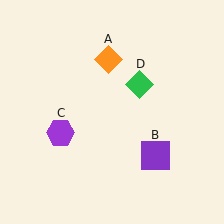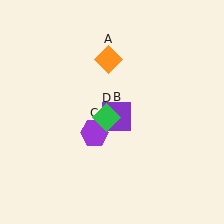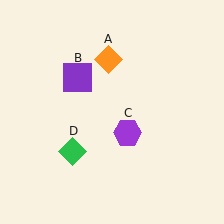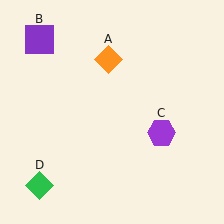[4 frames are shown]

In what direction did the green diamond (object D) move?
The green diamond (object D) moved down and to the left.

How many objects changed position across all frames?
3 objects changed position: purple square (object B), purple hexagon (object C), green diamond (object D).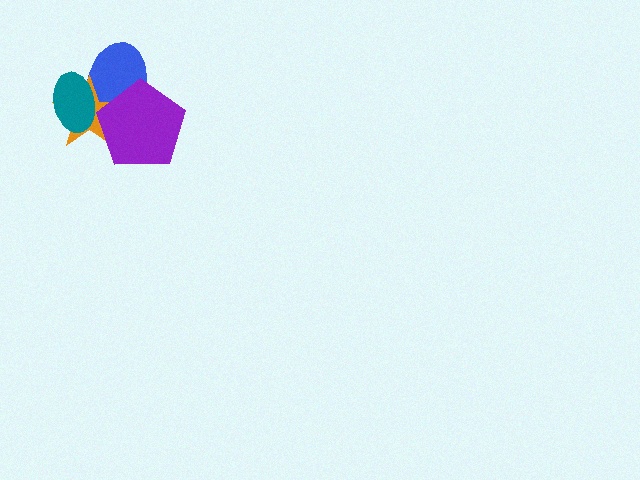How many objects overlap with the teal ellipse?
2 objects overlap with the teal ellipse.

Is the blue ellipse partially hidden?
Yes, it is partially covered by another shape.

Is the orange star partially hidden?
Yes, it is partially covered by another shape.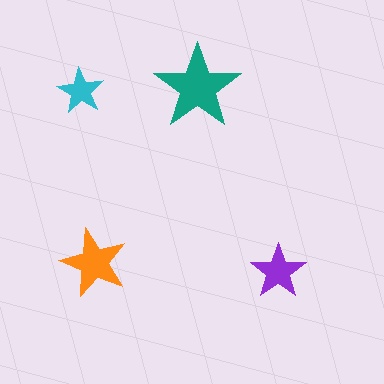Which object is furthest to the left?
The cyan star is leftmost.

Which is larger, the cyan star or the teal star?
The teal one.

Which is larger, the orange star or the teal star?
The teal one.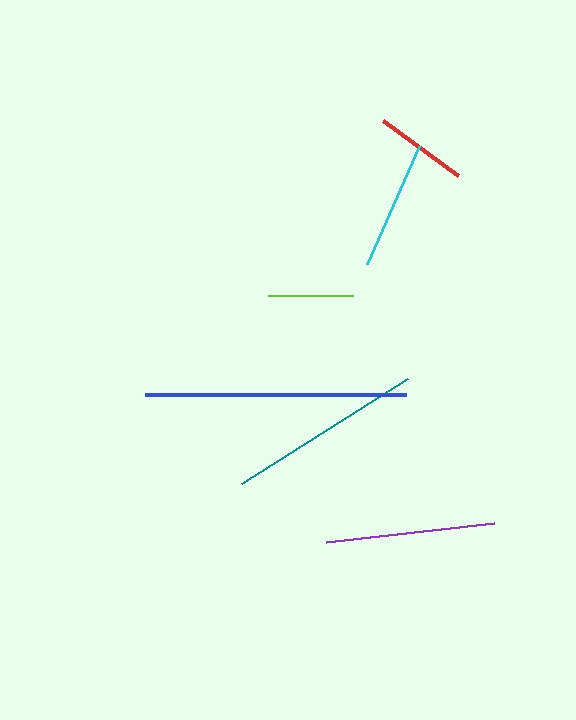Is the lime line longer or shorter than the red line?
The red line is longer than the lime line.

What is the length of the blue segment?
The blue segment is approximately 261 pixels long.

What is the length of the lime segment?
The lime segment is approximately 85 pixels long.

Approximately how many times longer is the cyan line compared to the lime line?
The cyan line is approximately 1.5 times the length of the lime line.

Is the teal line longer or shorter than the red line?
The teal line is longer than the red line.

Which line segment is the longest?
The blue line is the longest at approximately 261 pixels.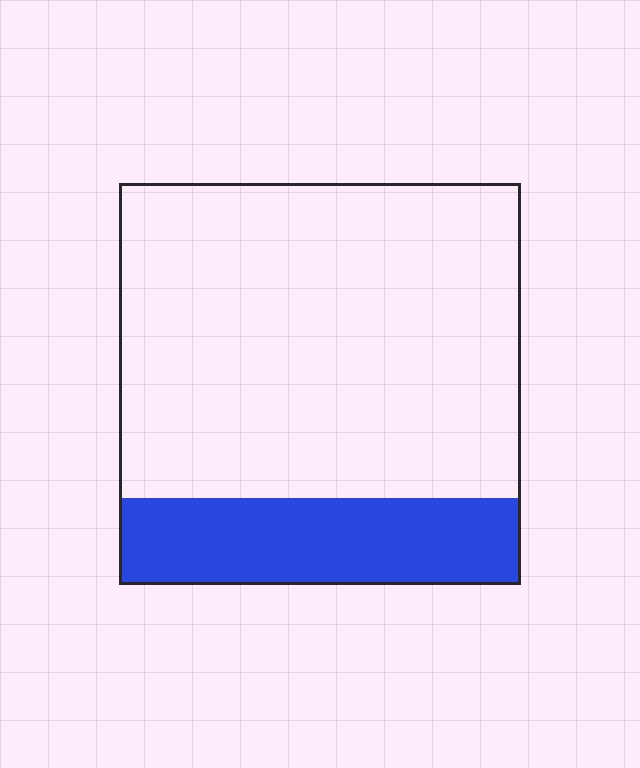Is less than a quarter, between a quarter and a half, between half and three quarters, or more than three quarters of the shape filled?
Less than a quarter.